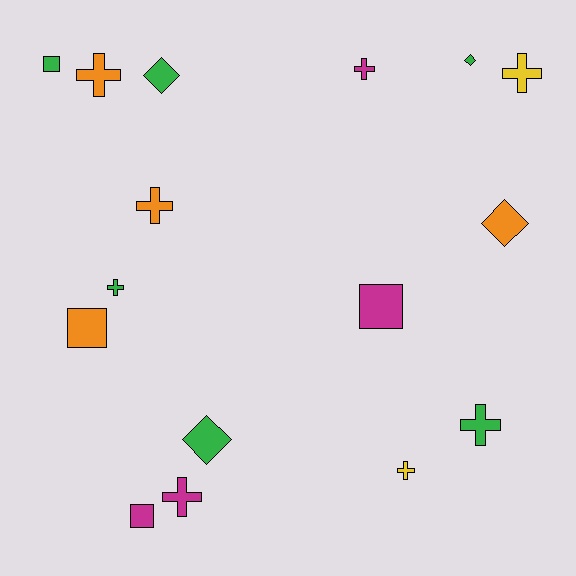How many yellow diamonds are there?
There are no yellow diamonds.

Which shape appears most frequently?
Cross, with 8 objects.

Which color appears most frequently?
Green, with 6 objects.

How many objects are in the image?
There are 16 objects.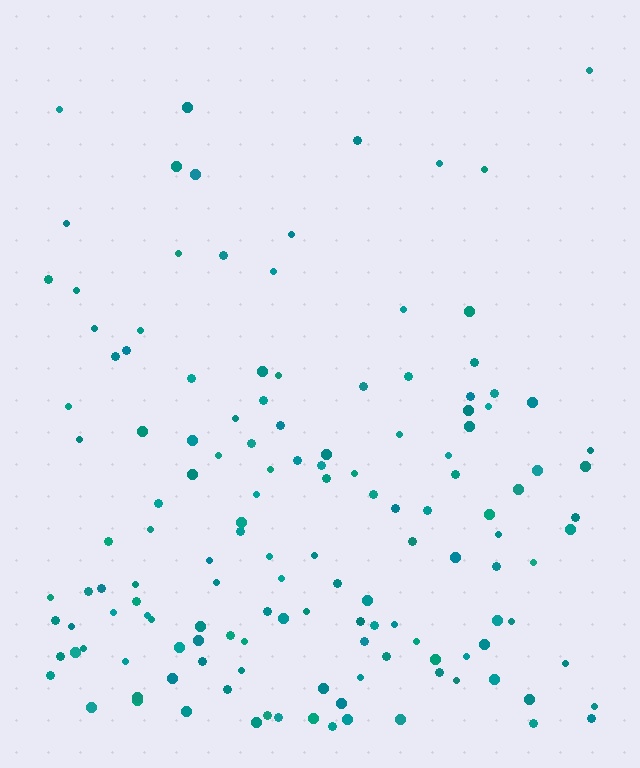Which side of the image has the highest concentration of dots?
The bottom.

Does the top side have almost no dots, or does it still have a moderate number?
Still a moderate number, just noticeably fewer than the bottom.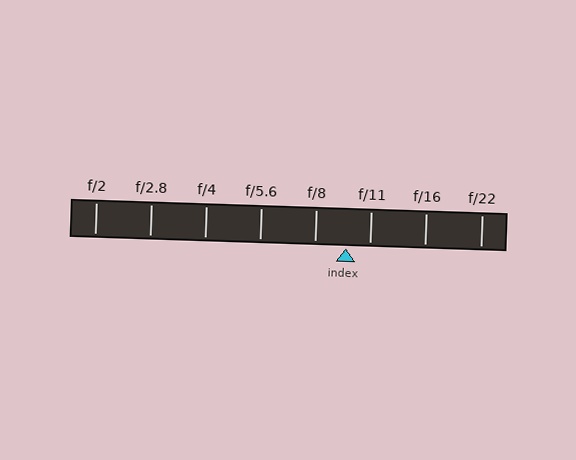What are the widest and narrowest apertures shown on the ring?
The widest aperture shown is f/2 and the narrowest is f/22.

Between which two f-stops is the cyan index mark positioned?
The index mark is between f/8 and f/11.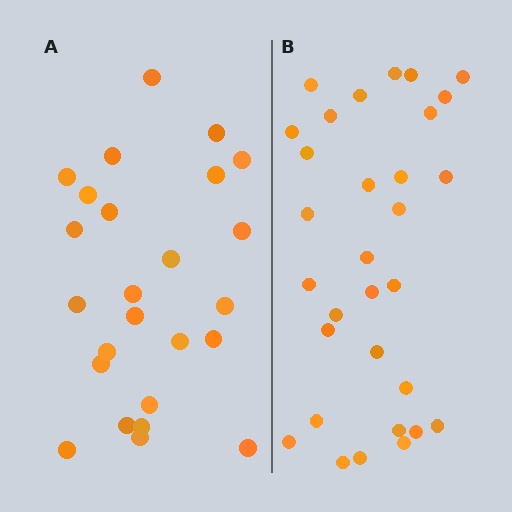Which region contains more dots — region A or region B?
Region B (the right region) has more dots.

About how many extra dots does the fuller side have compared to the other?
Region B has about 6 more dots than region A.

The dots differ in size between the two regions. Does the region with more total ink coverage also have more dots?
No. Region A has more total ink coverage because its dots are larger, but region B actually contains more individual dots. Total area can be misleading — the number of items is what matters here.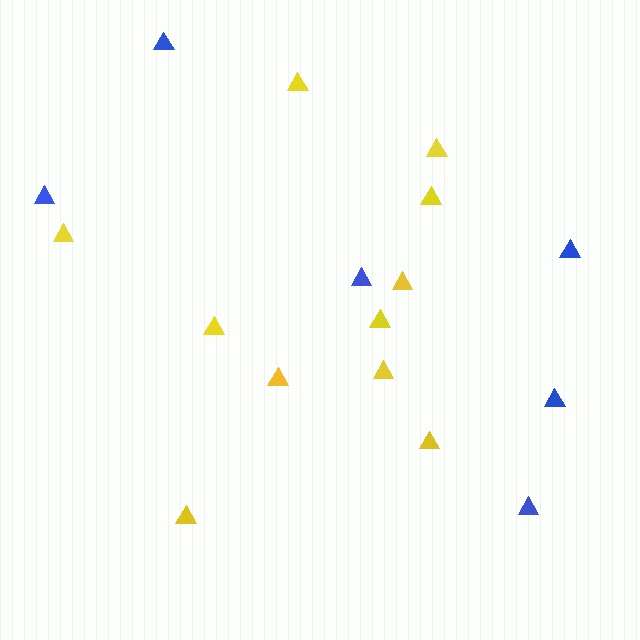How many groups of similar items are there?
There are 2 groups: one group of blue triangles (6) and one group of yellow triangles (11).